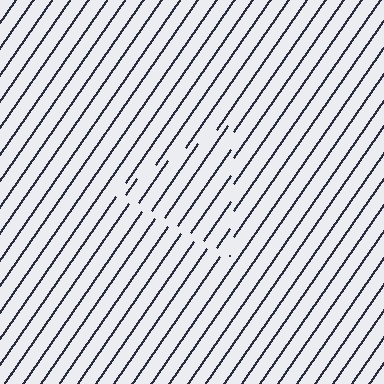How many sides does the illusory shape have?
3 sides — the line-ends trace a triangle.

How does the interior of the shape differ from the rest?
The interior of the shape contains the same grating, shifted by half a period — the contour is defined by the phase discontinuity where line-ends from the inner and outer gratings abut.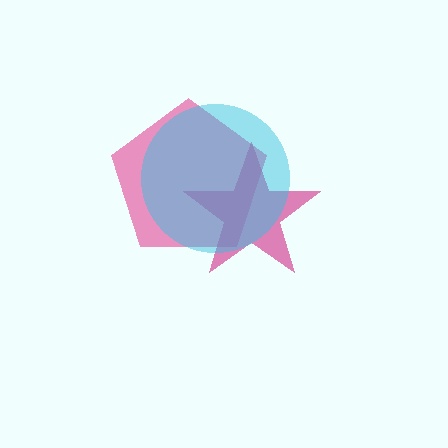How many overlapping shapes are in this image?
There are 3 overlapping shapes in the image.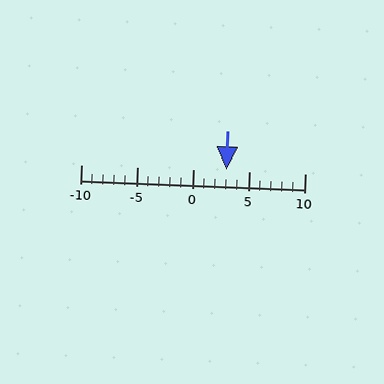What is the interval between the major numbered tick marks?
The major tick marks are spaced 5 units apart.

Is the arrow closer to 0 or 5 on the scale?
The arrow is closer to 5.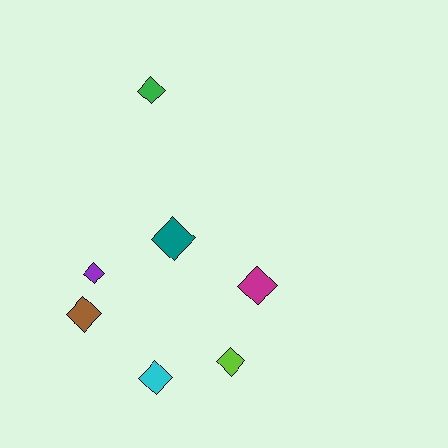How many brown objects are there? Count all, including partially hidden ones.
There is 1 brown object.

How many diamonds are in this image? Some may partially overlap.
There are 7 diamonds.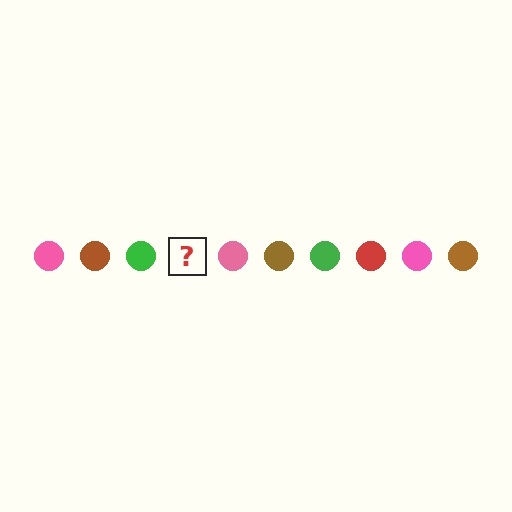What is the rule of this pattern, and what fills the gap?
The rule is that the pattern cycles through pink, brown, green, red circles. The gap should be filled with a red circle.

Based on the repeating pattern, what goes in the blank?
The blank should be a red circle.